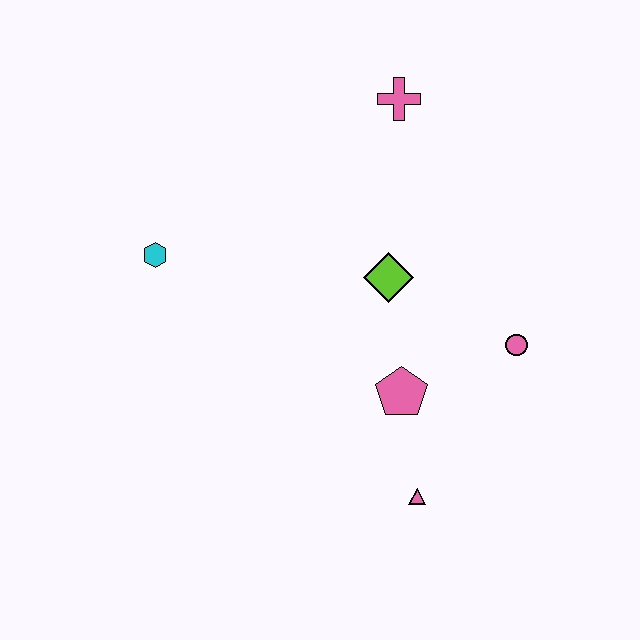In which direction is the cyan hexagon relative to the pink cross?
The cyan hexagon is to the left of the pink cross.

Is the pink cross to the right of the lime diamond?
Yes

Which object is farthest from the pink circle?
The cyan hexagon is farthest from the pink circle.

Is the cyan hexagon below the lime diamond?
No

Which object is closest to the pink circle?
The pink pentagon is closest to the pink circle.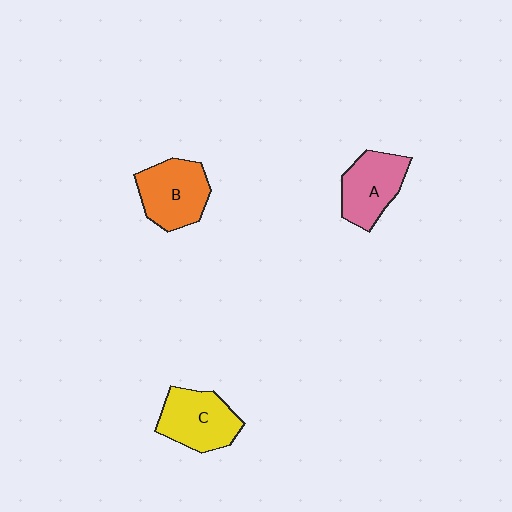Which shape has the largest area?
Shape B (orange).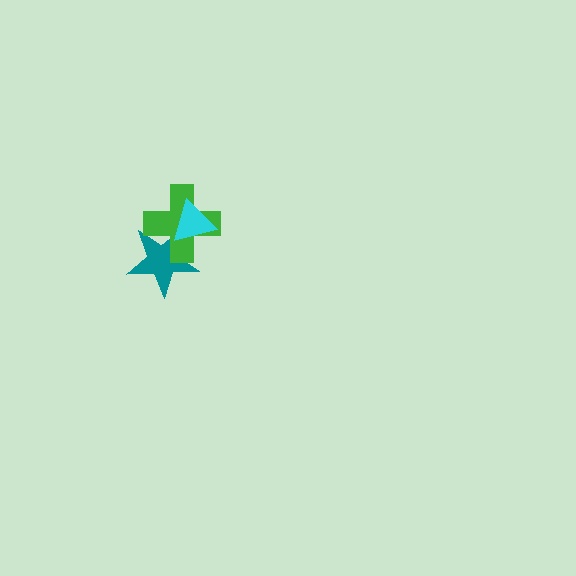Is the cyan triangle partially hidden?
No, no other shape covers it.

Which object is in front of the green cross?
The cyan triangle is in front of the green cross.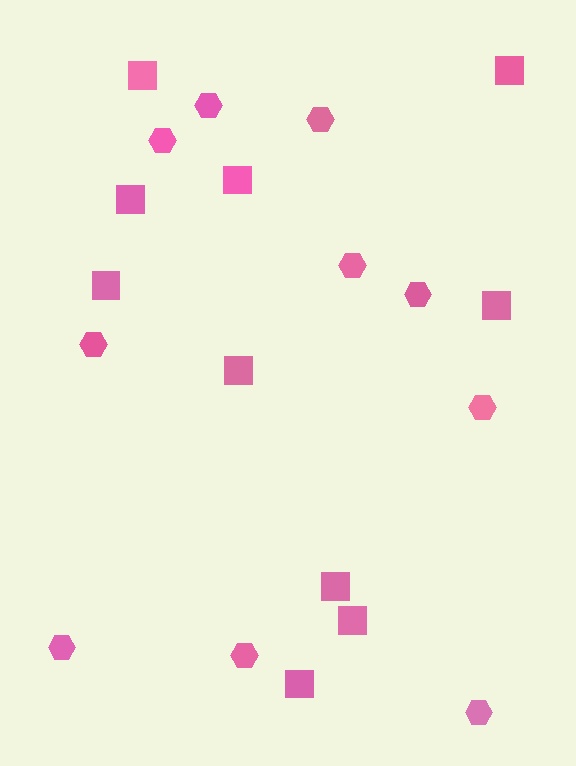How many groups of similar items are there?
There are 2 groups: one group of squares (10) and one group of hexagons (10).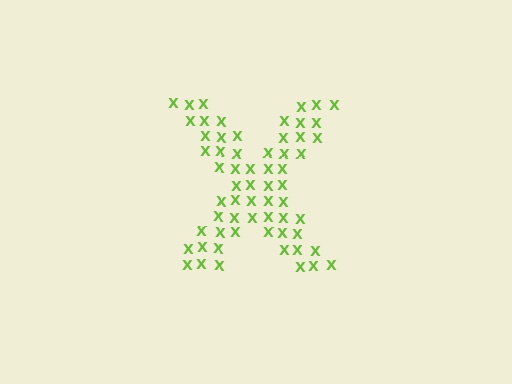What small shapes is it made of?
It is made of small letter X's.